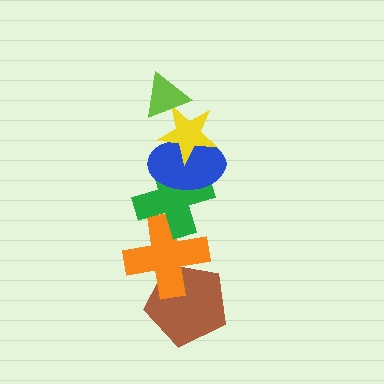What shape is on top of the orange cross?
The green cross is on top of the orange cross.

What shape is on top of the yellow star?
The lime triangle is on top of the yellow star.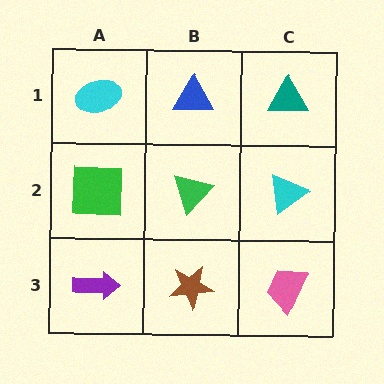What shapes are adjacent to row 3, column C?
A cyan triangle (row 2, column C), a brown star (row 3, column B).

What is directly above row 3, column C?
A cyan triangle.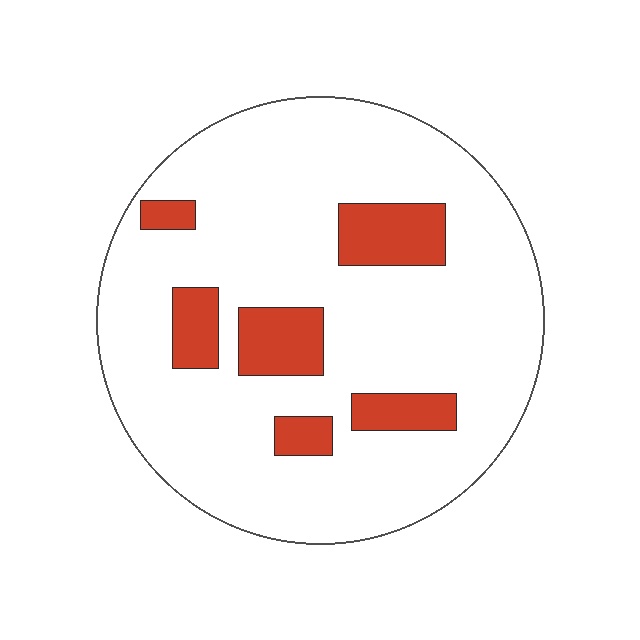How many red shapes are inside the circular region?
6.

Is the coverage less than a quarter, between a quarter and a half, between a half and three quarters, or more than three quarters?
Less than a quarter.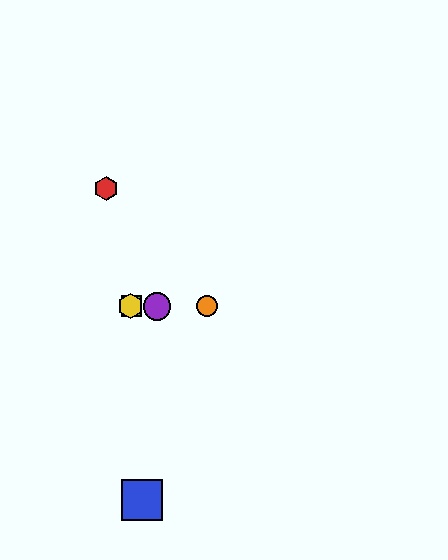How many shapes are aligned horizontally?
4 shapes (the green square, the yellow hexagon, the purple circle, the orange circle) are aligned horizontally.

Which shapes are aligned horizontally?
The green square, the yellow hexagon, the purple circle, the orange circle are aligned horizontally.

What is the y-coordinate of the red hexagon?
The red hexagon is at y≈188.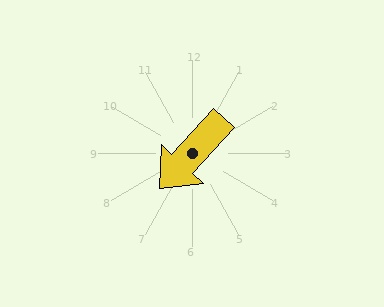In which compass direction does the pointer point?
Southwest.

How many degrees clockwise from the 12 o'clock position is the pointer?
Approximately 222 degrees.